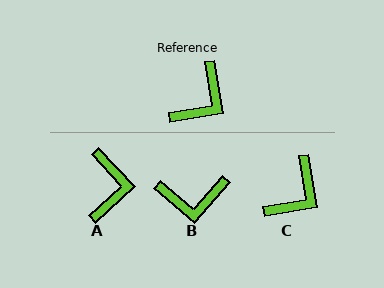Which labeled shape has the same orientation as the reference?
C.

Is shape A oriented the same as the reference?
No, it is off by about 33 degrees.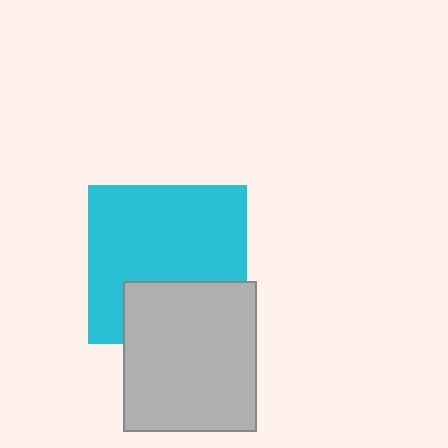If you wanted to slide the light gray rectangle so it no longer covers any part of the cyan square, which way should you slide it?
Slide it down — that is the most direct way to separate the two shapes.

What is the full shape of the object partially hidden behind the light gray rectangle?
The partially hidden object is a cyan square.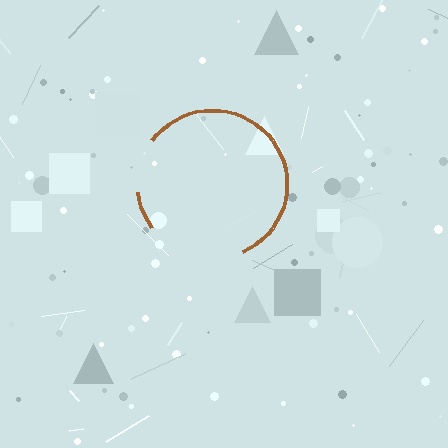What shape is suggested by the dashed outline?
The dashed outline suggests a circle.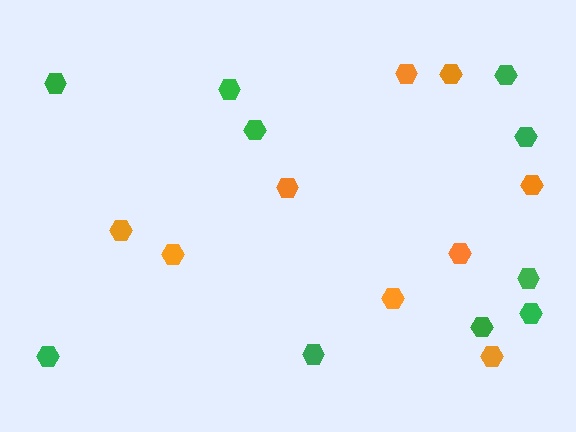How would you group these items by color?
There are 2 groups: one group of green hexagons (10) and one group of orange hexagons (9).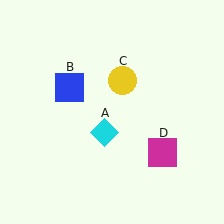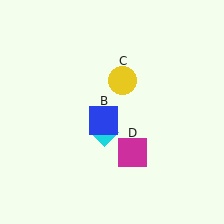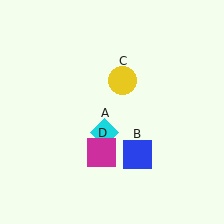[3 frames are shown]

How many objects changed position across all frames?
2 objects changed position: blue square (object B), magenta square (object D).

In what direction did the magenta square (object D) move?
The magenta square (object D) moved left.